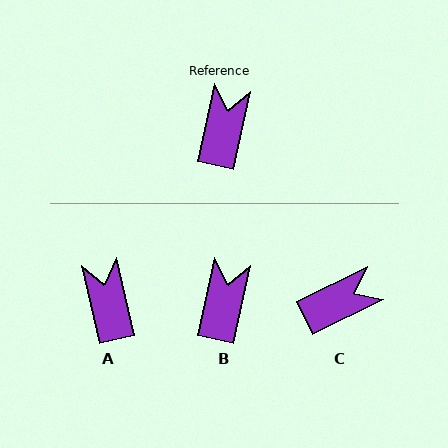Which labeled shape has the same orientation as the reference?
B.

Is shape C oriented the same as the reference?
No, it is off by about 52 degrees.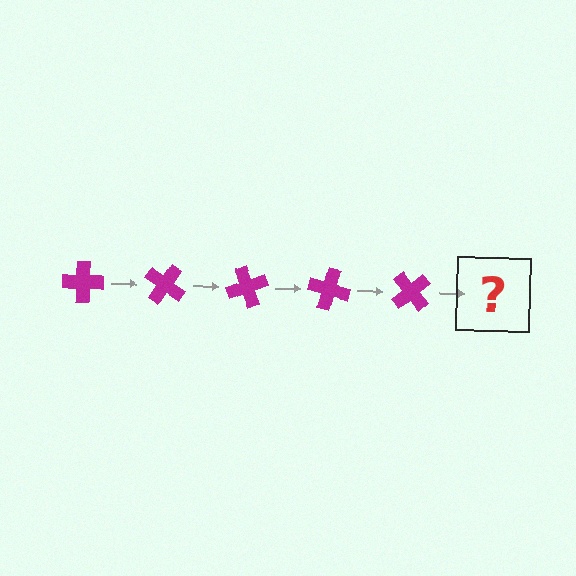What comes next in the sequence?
The next element should be a magenta cross rotated 175 degrees.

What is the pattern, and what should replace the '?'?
The pattern is that the cross rotates 35 degrees each step. The '?' should be a magenta cross rotated 175 degrees.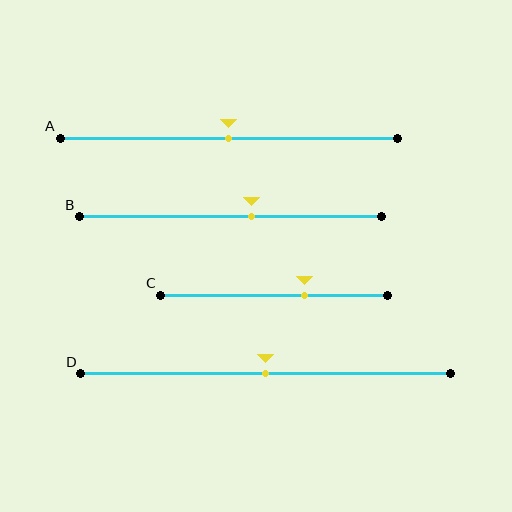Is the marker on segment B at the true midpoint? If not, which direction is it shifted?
No, the marker on segment B is shifted to the right by about 7% of the segment length.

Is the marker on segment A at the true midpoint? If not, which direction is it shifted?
Yes, the marker on segment A is at the true midpoint.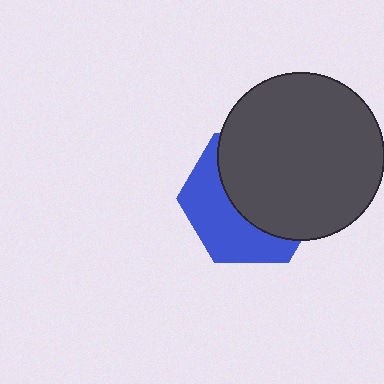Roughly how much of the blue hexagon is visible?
A small part of it is visible (roughly 42%).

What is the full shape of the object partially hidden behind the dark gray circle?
The partially hidden object is a blue hexagon.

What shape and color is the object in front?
The object in front is a dark gray circle.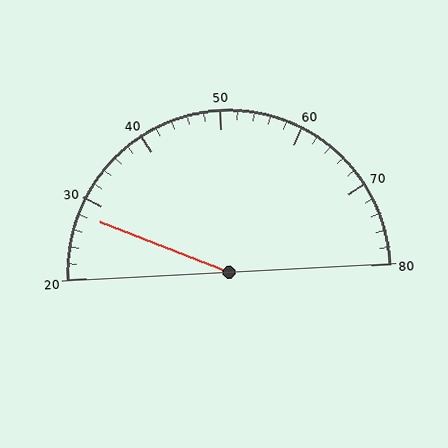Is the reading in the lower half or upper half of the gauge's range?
The reading is in the lower half of the range (20 to 80).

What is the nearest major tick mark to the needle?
The nearest major tick mark is 30.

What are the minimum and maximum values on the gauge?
The gauge ranges from 20 to 80.